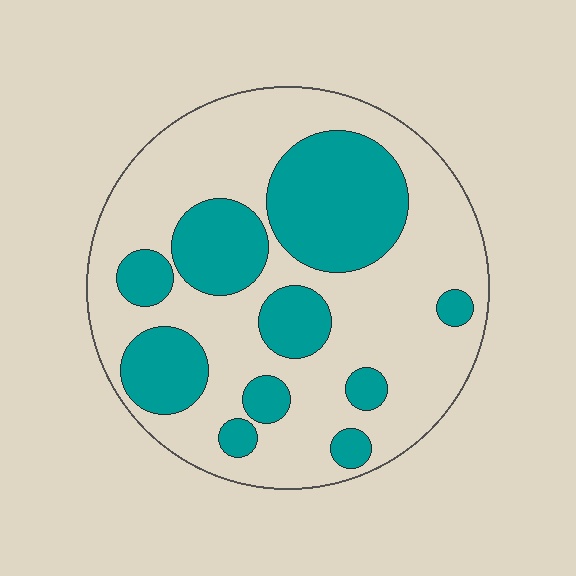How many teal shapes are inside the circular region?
10.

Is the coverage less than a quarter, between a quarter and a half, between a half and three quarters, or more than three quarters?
Between a quarter and a half.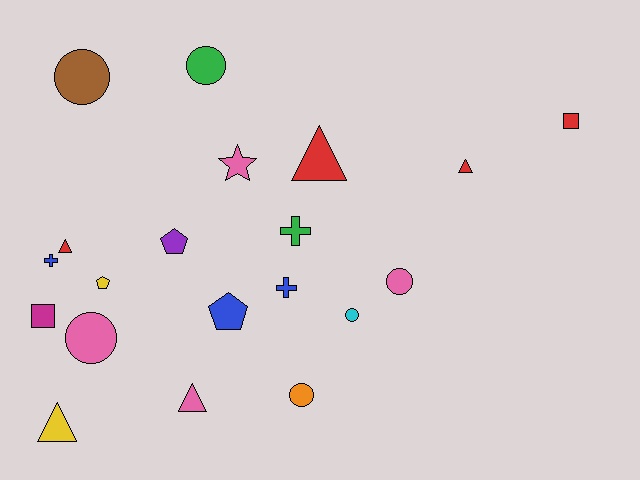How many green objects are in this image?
There are 2 green objects.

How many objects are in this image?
There are 20 objects.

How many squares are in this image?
There are 2 squares.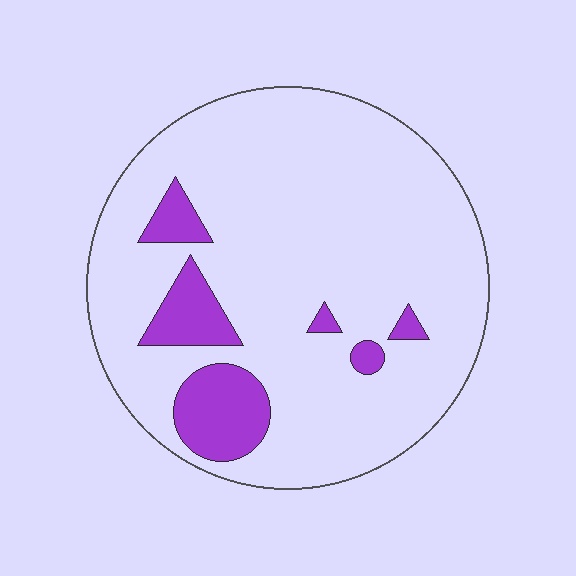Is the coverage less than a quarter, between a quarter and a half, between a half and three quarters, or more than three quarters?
Less than a quarter.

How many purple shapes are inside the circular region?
6.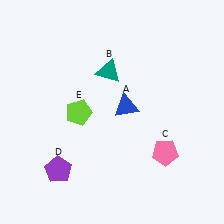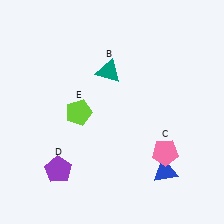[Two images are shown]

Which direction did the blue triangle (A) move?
The blue triangle (A) moved down.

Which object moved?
The blue triangle (A) moved down.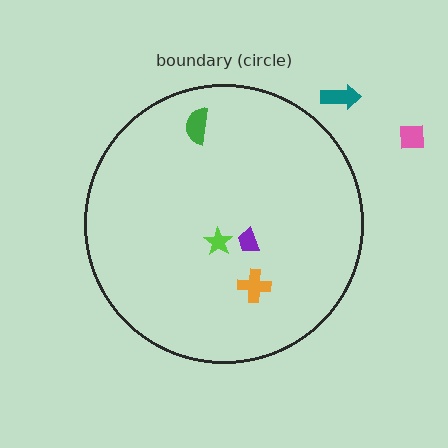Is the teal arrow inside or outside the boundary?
Outside.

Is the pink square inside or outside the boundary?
Outside.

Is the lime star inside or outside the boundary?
Inside.